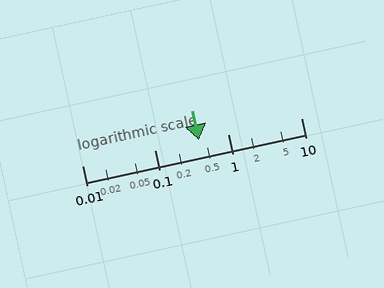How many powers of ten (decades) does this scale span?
The scale spans 3 decades, from 0.01 to 10.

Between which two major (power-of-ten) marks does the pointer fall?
The pointer is between 0.1 and 1.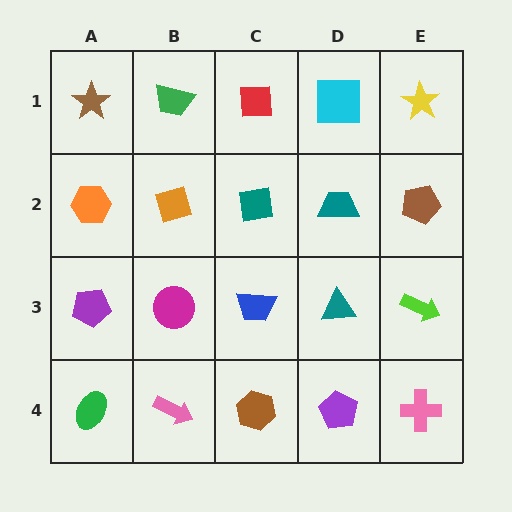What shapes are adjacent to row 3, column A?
An orange hexagon (row 2, column A), a green ellipse (row 4, column A), a magenta circle (row 3, column B).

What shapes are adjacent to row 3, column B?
An orange square (row 2, column B), a pink arrow (row 4, column B), a purple pentagon (row 3, column A), a blue trapezoid (row 3, column C).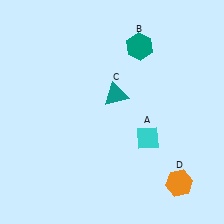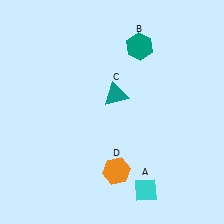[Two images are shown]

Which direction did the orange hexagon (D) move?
The orange hexagon (D) moved left.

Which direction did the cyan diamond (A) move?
The cyan diamond (A) moved down.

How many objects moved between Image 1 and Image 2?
2 objects moved between the two images.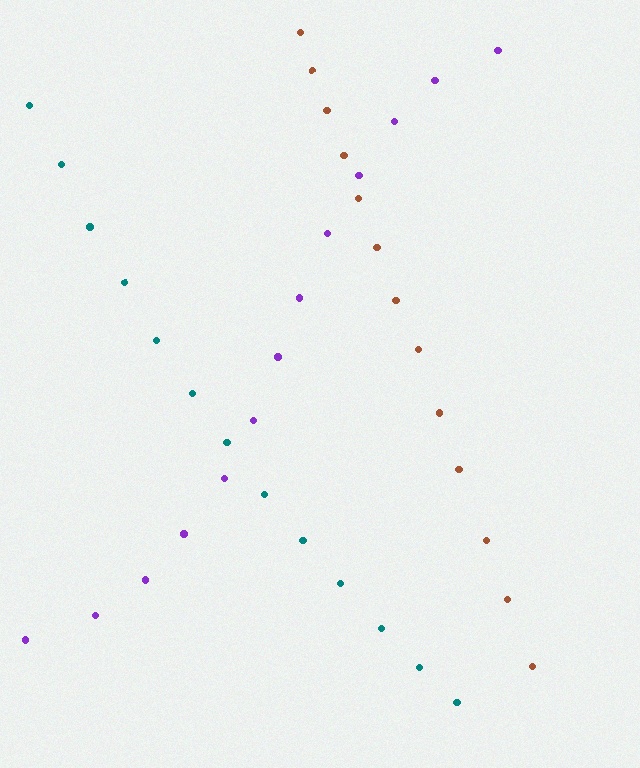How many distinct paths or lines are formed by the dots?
There are 3 distinct paths.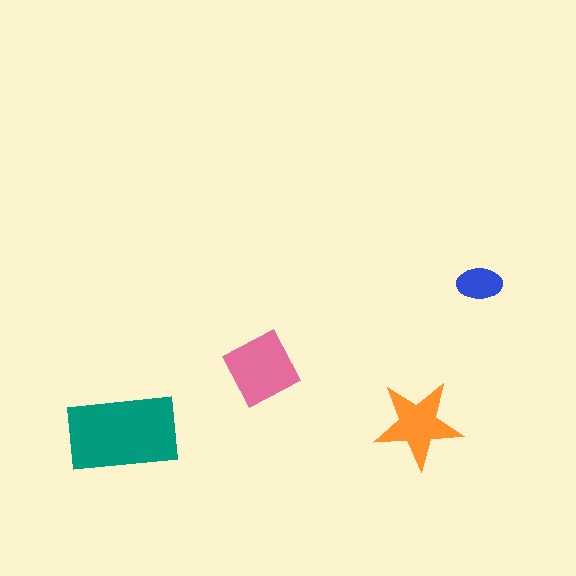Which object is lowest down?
The teal rectangle is bottommost.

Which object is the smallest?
The blue ellipse.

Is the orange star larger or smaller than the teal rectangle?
Smaller.